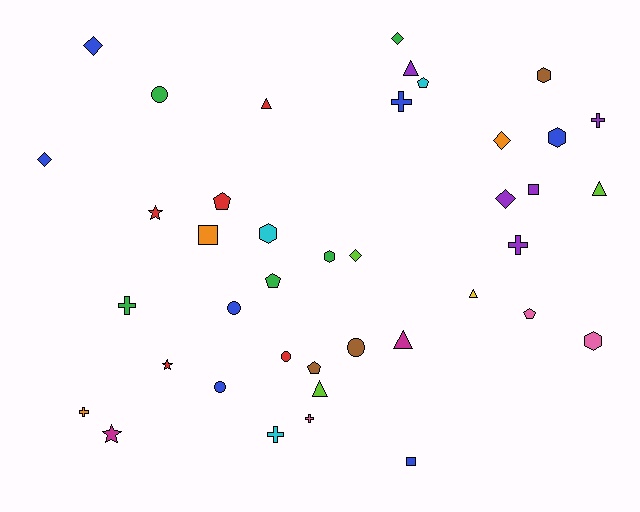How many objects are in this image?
There are 40 objects.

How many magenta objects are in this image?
There are 2 magenta objects.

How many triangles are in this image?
There are 6 triangles.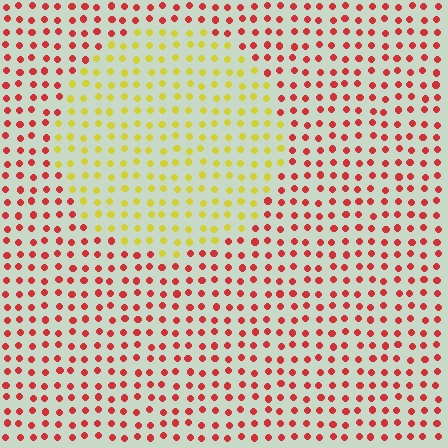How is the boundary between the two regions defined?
The boundary is defined purely by a slight shift in hue (about 63 degrees). Spacing, size, and orientation are identical on both sides.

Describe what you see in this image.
The image is filled with small red elements in a uniform arrangement. A circle-shaped region is visible where the elements are tinted to a slightly different hue, forming a subtle color boundary.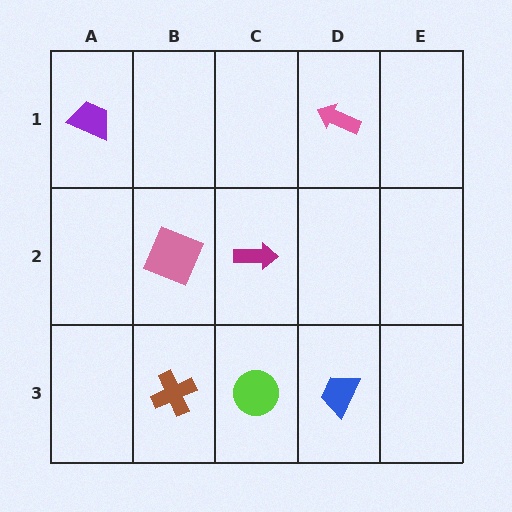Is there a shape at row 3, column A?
No, that cell is empty.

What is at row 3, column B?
A brown cross.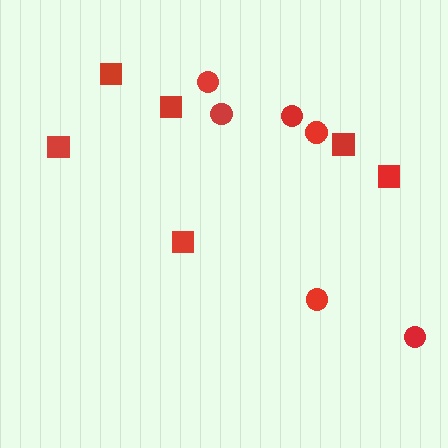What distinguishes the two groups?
There are 2 groups: one group of squares (6) and one group of circles (6).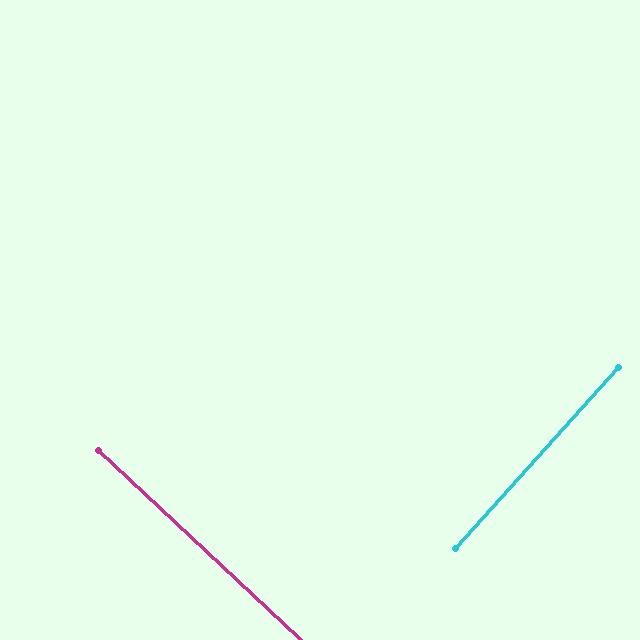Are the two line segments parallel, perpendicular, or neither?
Perpendicular — they meet at approximately 89°.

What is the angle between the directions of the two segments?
Approximately 89 degrees.